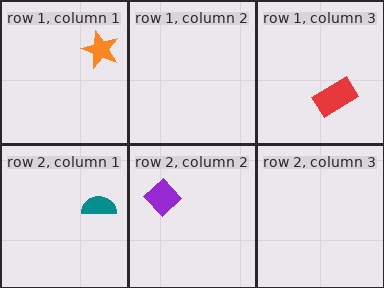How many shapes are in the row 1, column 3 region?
1.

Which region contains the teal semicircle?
The row 2, column 1 region.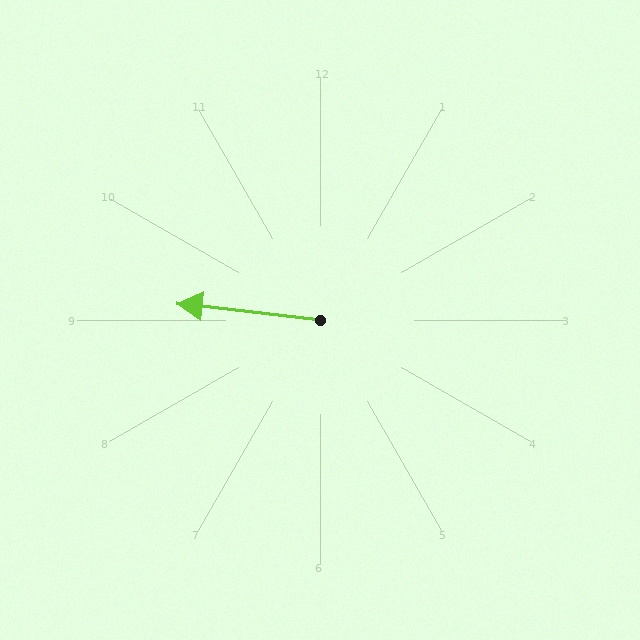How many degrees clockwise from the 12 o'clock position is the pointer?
Approximately 277 degrees.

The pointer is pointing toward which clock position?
Roughly 9 o'clock.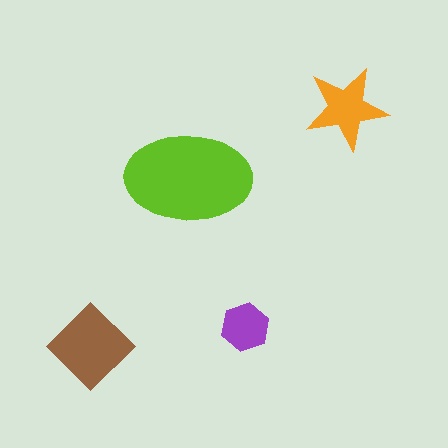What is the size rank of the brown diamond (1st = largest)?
2nd.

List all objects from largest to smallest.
The lime ellipse, the brown diamond, the orange star, the purple hexagon.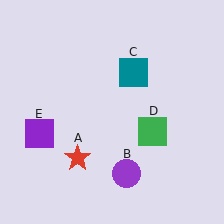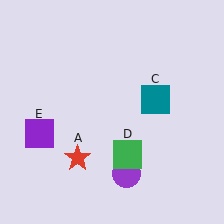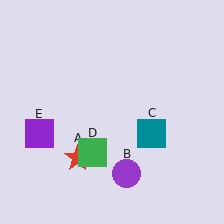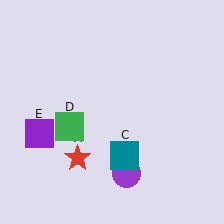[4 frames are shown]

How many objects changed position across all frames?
2 objects changed position: teal square (object C), green square (object D).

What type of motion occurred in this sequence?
The teal square (object C), green square (object D) rotated clockwise around the center of the scene.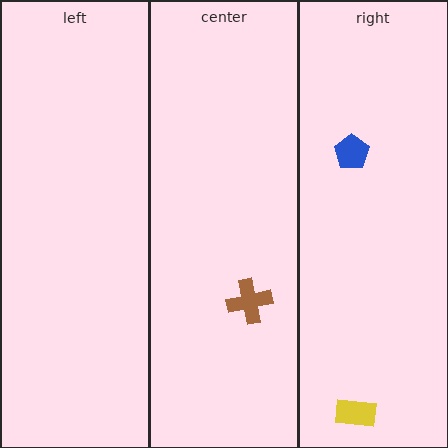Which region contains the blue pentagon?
The right region.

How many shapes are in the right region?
2.